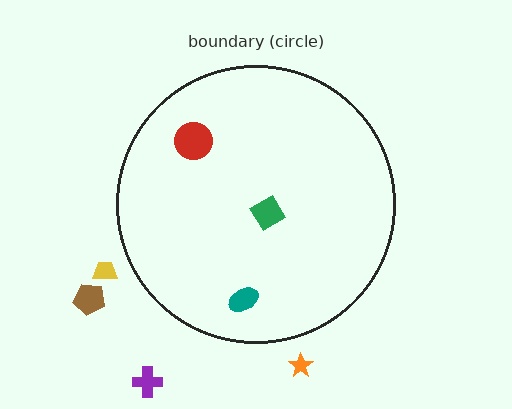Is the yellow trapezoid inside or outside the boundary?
Outside.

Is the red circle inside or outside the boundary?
Inside.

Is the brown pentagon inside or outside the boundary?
Outside.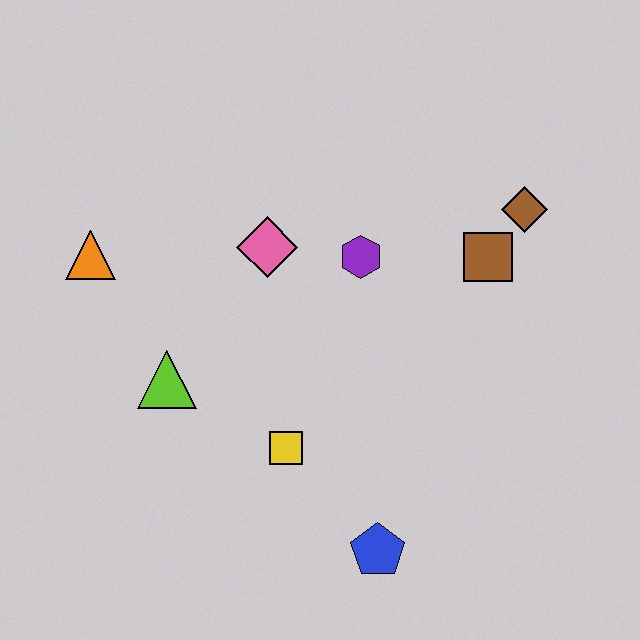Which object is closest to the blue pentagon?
The yellow square is closest to the blue pentagon.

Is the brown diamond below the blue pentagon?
No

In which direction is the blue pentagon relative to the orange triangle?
The blue pentagon is below the orange triangle.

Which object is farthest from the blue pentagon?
The orange triangle is farthest from the blue pentagon.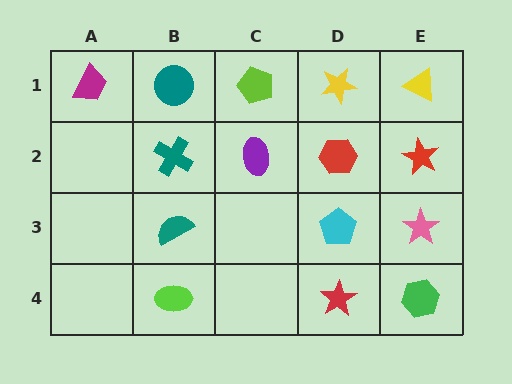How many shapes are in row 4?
3 shapes.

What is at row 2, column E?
A red star.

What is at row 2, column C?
A purple ellipse.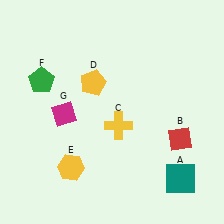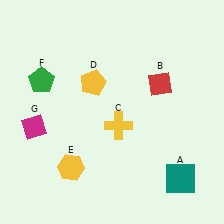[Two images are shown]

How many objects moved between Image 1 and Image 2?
2 objects moved between the two images.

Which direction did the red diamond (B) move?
The red diamond (B) moved up.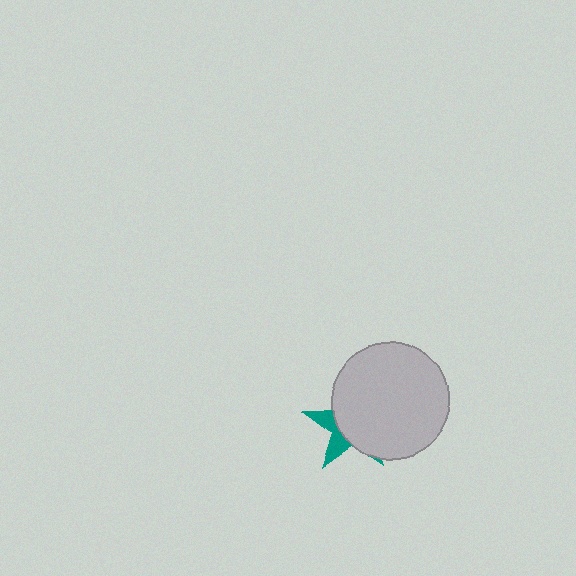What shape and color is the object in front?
The object in front is a light gray circle.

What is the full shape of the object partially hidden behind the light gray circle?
The partially hidden object is a teal star.